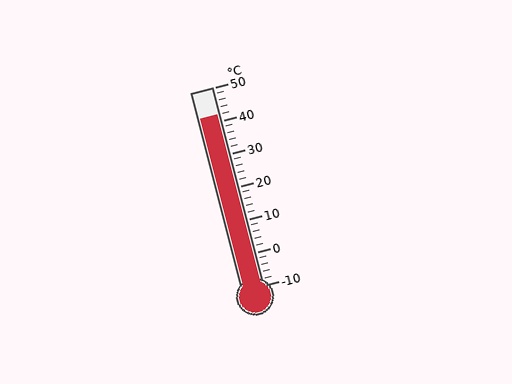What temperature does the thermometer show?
The thermometer shows approximately 42°C.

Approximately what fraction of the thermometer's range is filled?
The thermometer is filled to approximately 85% of its range.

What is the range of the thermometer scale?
The thermometer scale ranges from -10°C to 50°C.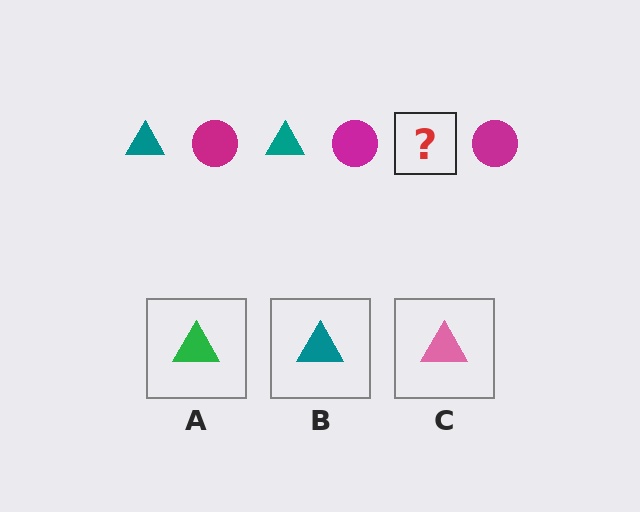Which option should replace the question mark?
Option B.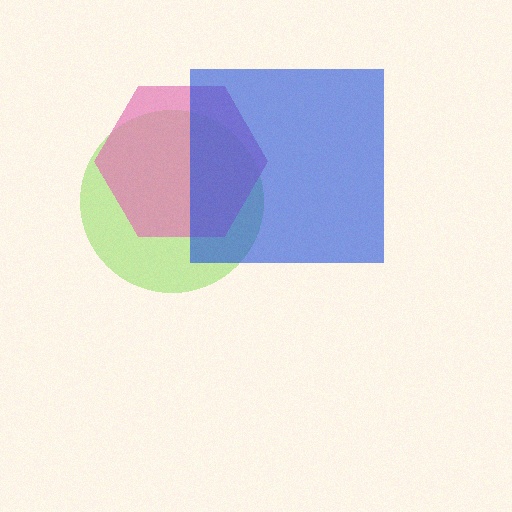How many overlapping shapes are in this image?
There are 3 overlapping shapes in the image.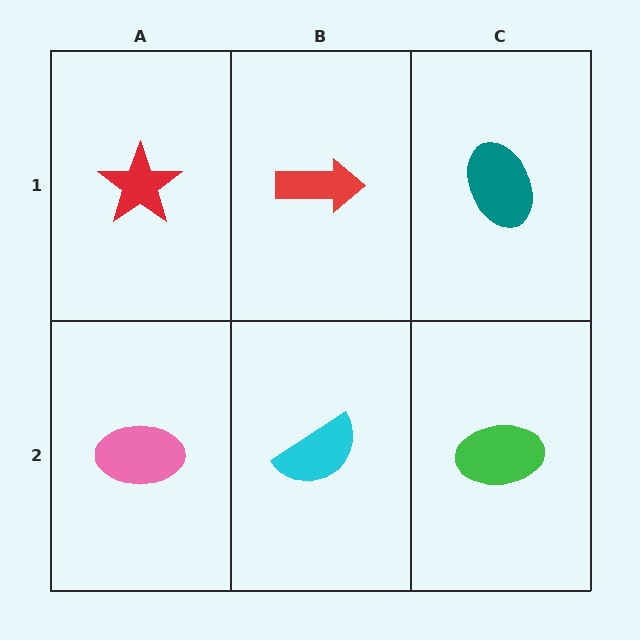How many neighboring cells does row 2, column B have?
3.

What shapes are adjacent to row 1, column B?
A cyan semicircle (row 2, column B), a red star (row 1, column A), a teal ellipse (row 1, column C).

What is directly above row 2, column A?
A red star.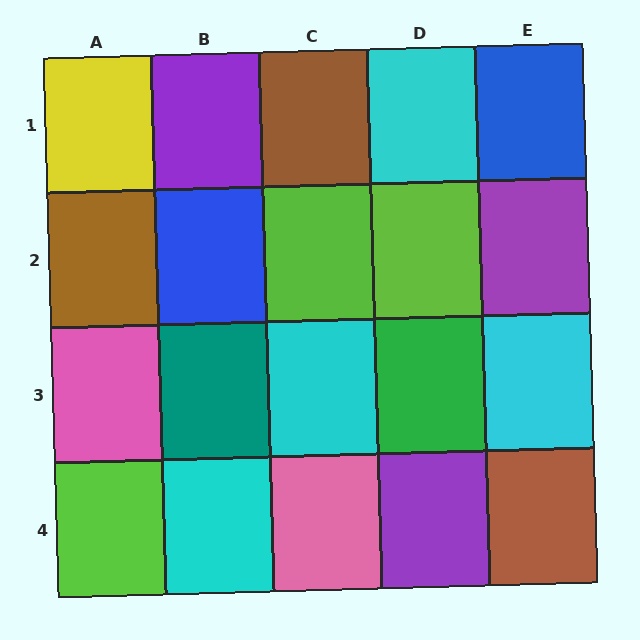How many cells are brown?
3 cells are brown.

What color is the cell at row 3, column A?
Pink.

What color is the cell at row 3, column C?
Cyan.